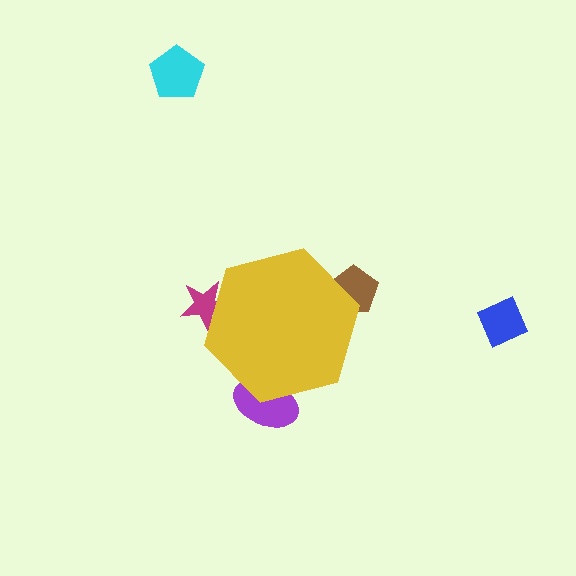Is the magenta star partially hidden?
Yes, the magenta star is partially hidden behind the yellow hexagon.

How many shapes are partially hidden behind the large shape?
3 shapes are partially hidden.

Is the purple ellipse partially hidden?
Yes, the purple ellipse is partially hidden behind the yellow hexagon.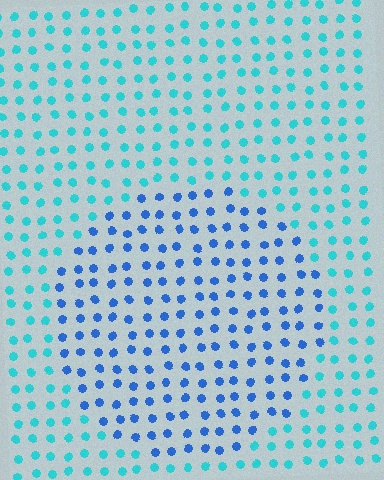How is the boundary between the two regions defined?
The boundary is defined purely by a slight shift in hue (about 37 degrees). Spacing, size, and orientation are identical on both sides.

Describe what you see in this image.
The image is filled with small cyan elements in a uniform arrangement. A circle-shaped region is visible where the elements are tinted to a slightly different hue, forming a subtle color boundary.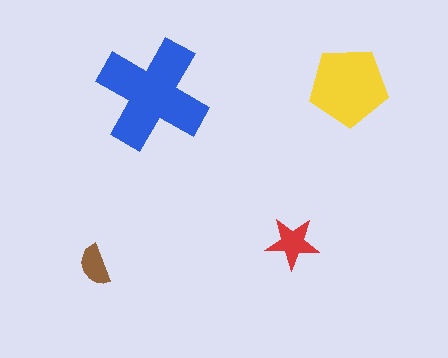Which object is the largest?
The blue cross.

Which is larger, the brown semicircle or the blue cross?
The blue cross.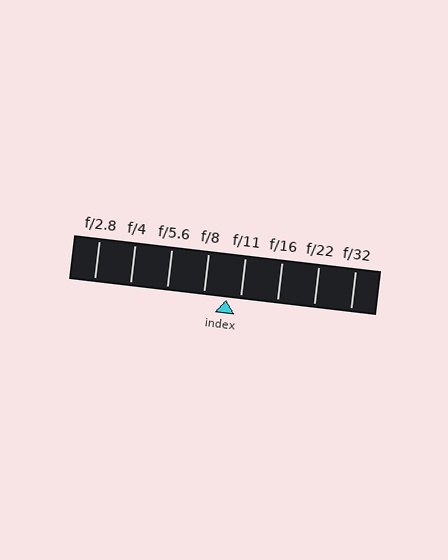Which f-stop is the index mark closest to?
The index mark is closest to f/11.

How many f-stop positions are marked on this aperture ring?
There are 8 f-stop positions marked.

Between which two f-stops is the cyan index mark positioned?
The index mark is between f/8 and f/11.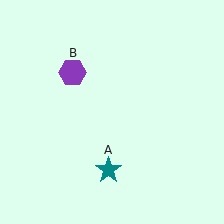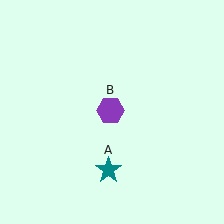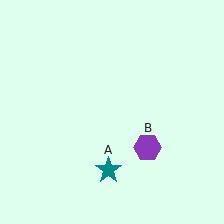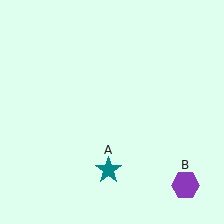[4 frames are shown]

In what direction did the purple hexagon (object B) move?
The purple hexagon (object B) moved down and to the right.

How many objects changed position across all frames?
1 object changed position: purple hexagon (object B).